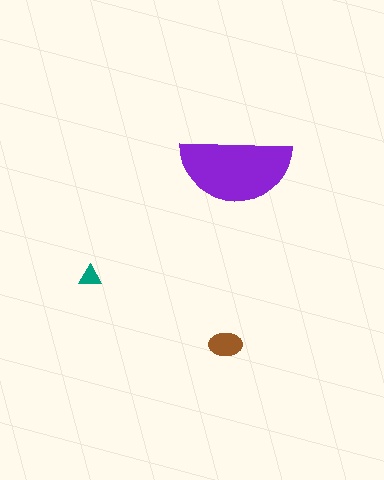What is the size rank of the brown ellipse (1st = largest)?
2nd.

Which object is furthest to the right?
The purple semicircle is rightmost.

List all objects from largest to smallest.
The purple semicircle, the brown ellipse, the teal triangle.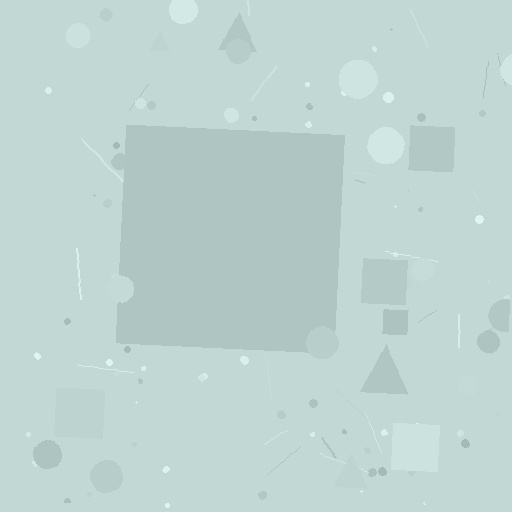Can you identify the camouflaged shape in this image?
The camouflaged shape is a square.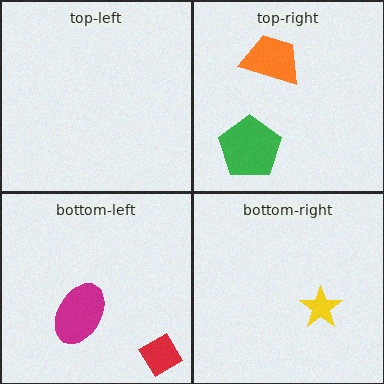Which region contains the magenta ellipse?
The bottom-left region.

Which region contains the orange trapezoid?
The top-right region.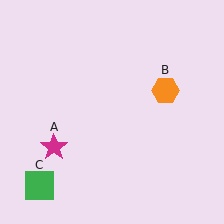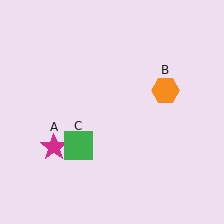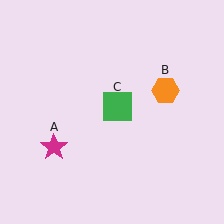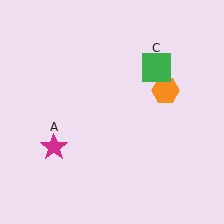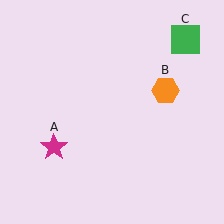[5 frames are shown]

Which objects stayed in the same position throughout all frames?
Magenta star (object A) and orange hexagon (object B) remained stationary.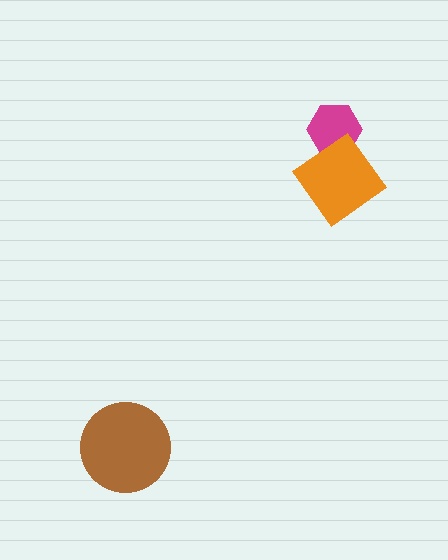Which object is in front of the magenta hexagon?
The orange diamond is in front of the magenta hexagon.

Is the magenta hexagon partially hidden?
Yes, it is partially covered by another shape.